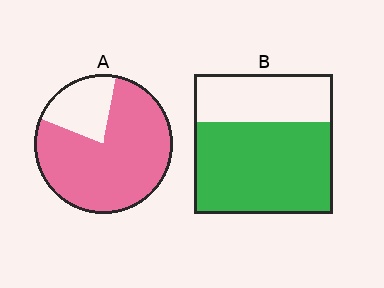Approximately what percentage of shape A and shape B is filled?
A is approximately 80% and B is approximately 65%.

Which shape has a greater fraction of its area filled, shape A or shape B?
Shape A.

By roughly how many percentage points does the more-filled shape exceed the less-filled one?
By roughly 15 percentage points (A over B).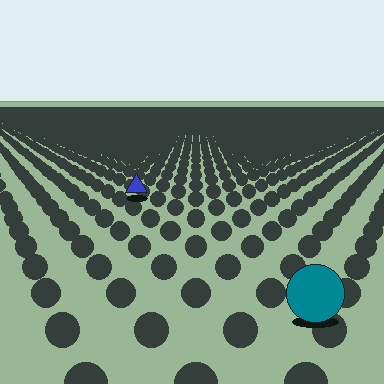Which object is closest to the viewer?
The teal circle is closest. The texture marks near it are larger and more spread out.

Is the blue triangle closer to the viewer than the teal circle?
No. The teal circle is closer — you can tell from the texture gradient: the ground texture is coarser near it.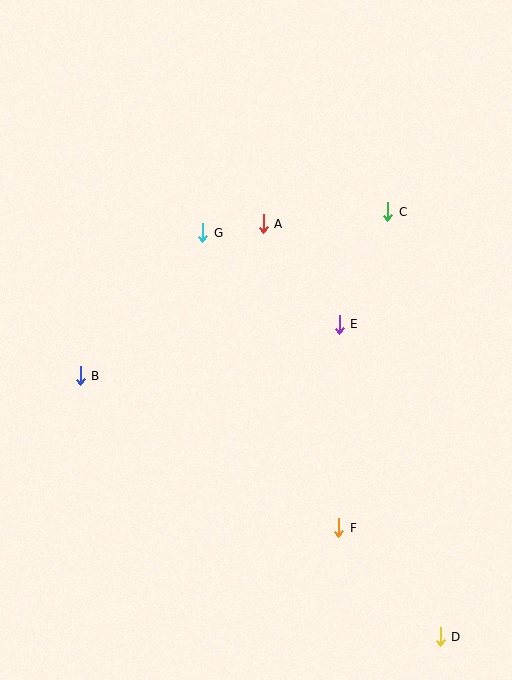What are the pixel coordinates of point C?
Point C is at (388, 212).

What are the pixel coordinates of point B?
Point B is at (80, 376).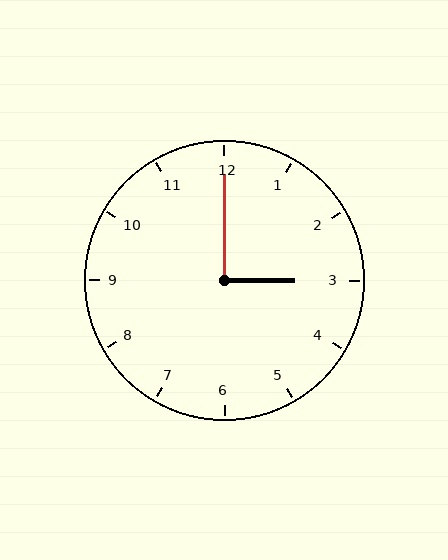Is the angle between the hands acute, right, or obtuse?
It is right.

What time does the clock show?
3:00.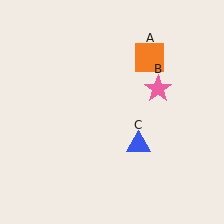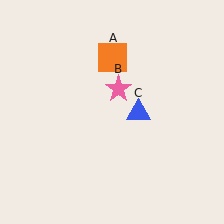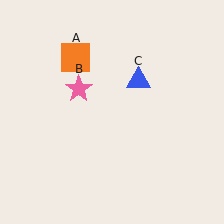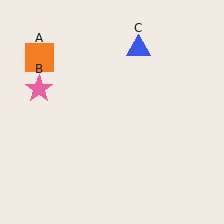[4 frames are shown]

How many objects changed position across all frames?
3 objects changed position: orange square (object A), pink star (object B), blue triangle (object C).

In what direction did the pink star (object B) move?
The pink star (object B) moved left.